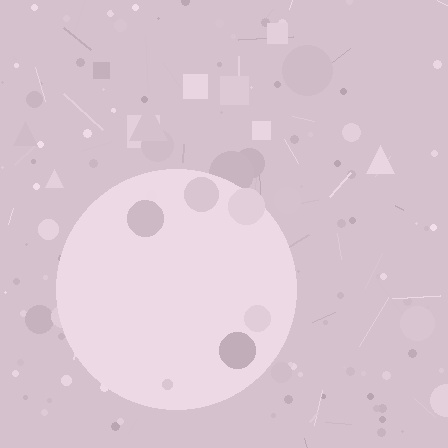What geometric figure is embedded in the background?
A circle is embedded in the background.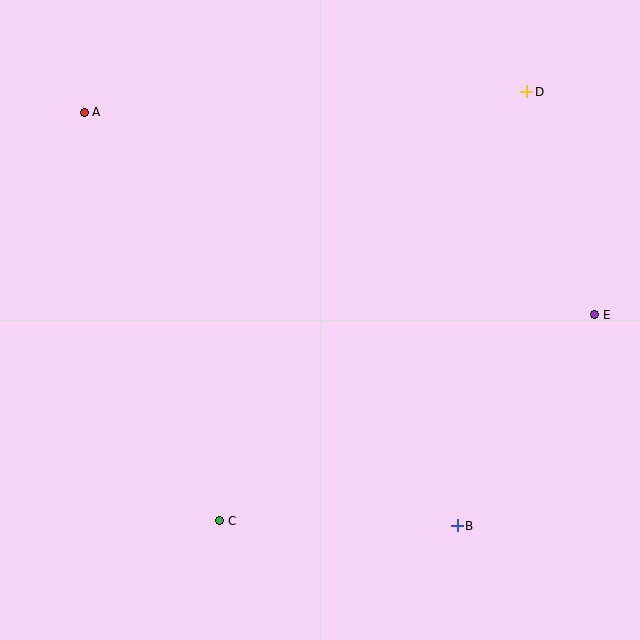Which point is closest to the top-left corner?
Point A is closest to the top-left corner.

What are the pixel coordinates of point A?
Point A is at (84, 113).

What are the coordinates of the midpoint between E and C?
The midpoint between E and C is at (407, 418).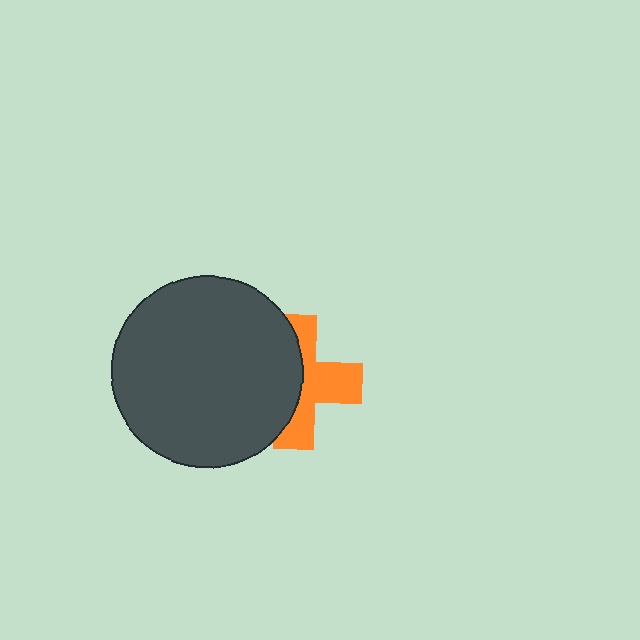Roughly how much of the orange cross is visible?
About half of it is visible (roughly 50%).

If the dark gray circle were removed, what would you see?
You would see the complete orange cross.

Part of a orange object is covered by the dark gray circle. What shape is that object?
It is a cross.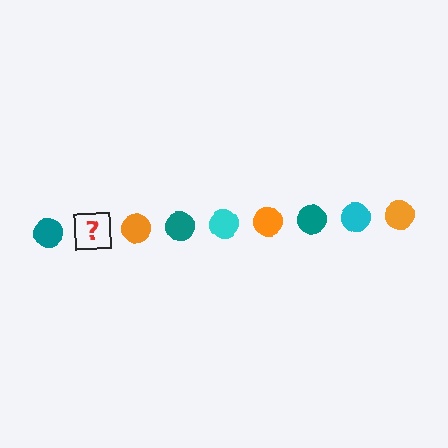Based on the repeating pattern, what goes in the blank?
The blank should be a cyan circle.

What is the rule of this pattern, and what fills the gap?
The rule is that the pattern cycles through teal, cyan, orange circles. The gap should be filled with a cyan circle.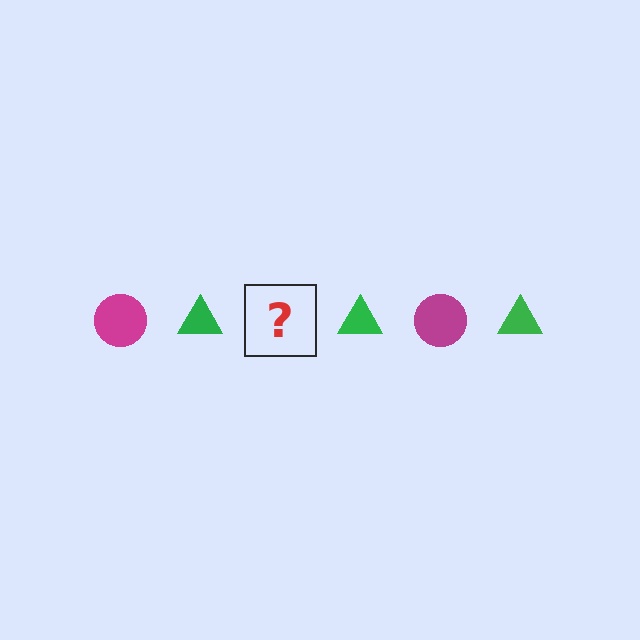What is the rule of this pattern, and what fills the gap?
The rule is that the pattern alternates between magenta circle and green triangle. The gap should be filled with a magenta circle.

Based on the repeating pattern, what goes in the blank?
The blank should be a magenta circle.